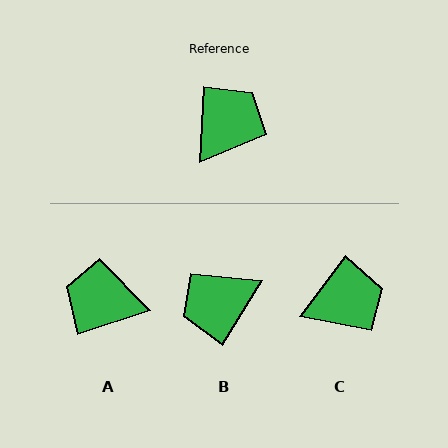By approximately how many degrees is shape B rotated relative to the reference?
Approximately 152 degrees counter-clockwise.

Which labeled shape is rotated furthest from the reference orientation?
B, about 152 degrees away.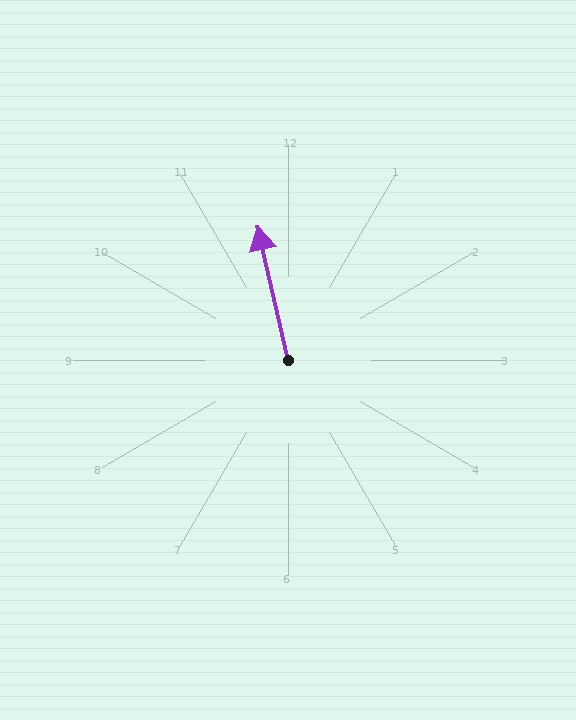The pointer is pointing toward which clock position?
Roughly 12 o'clock.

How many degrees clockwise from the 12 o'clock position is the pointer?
Approximately 347 degrees.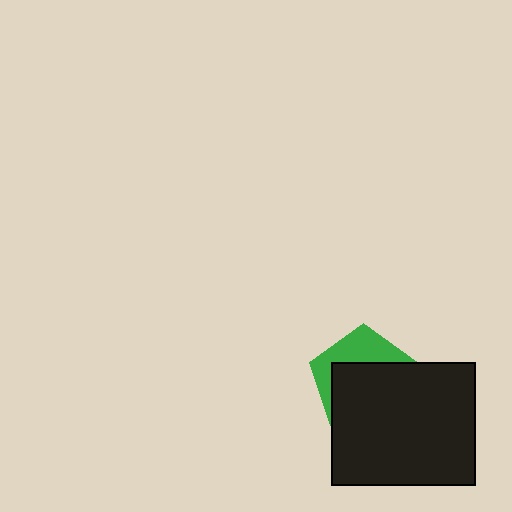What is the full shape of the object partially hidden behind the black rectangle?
The partially hidden object is a green pentagon.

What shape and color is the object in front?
The object in front is a black rectangle.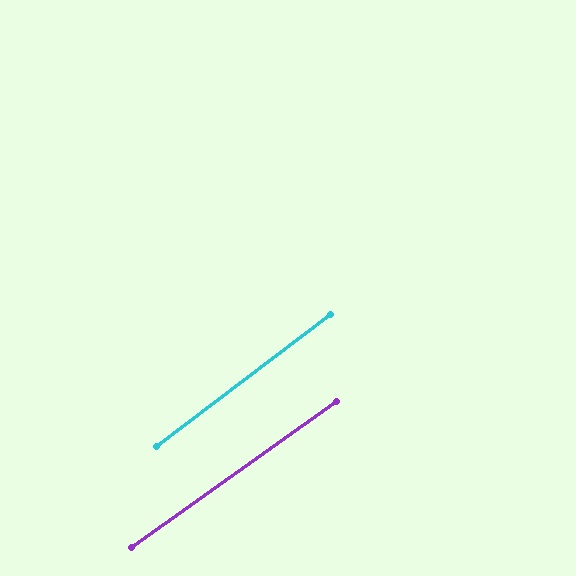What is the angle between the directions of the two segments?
Approximately 2 degrees.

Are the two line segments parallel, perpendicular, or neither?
Parallel — their directions differ by only 1.7°.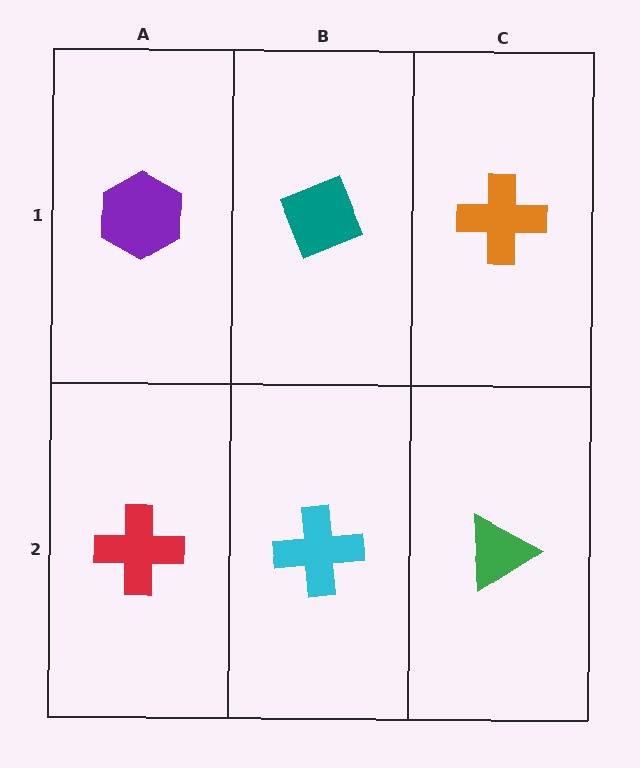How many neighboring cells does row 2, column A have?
2.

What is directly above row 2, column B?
A teal diamond.